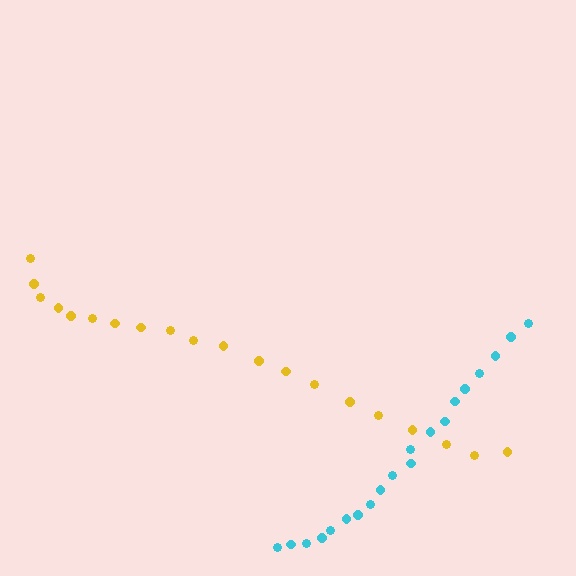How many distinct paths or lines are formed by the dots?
There are 2 distinct paths.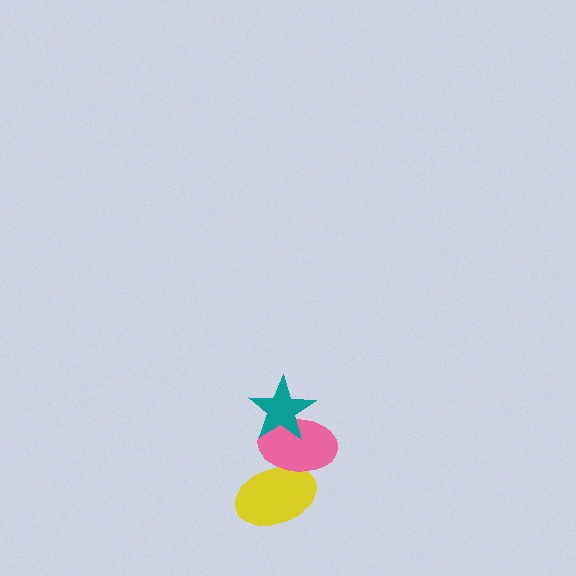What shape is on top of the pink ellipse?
The teal star is on top of the pink ellipse.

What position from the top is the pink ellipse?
The pink ellipse is 2nd from the top.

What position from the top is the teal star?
The teal star is 1st from the top.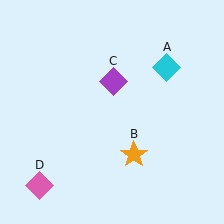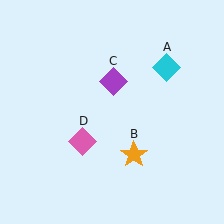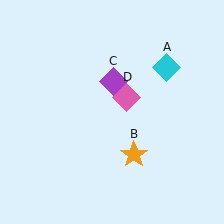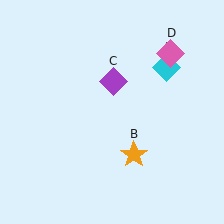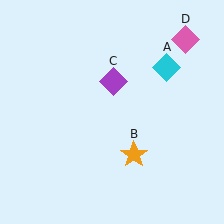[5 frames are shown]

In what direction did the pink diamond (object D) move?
The pink diamond (object D) moved up and to the right.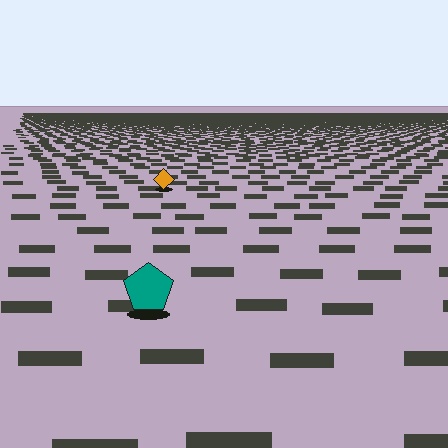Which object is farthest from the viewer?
The orange diamond is farthest from the viewer. It appears smaller and the ground texture around it is denser.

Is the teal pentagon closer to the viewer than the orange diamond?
Yes. The teal pentagon is closer — you can tell from the texture gradient: the ground texture is coarser near it.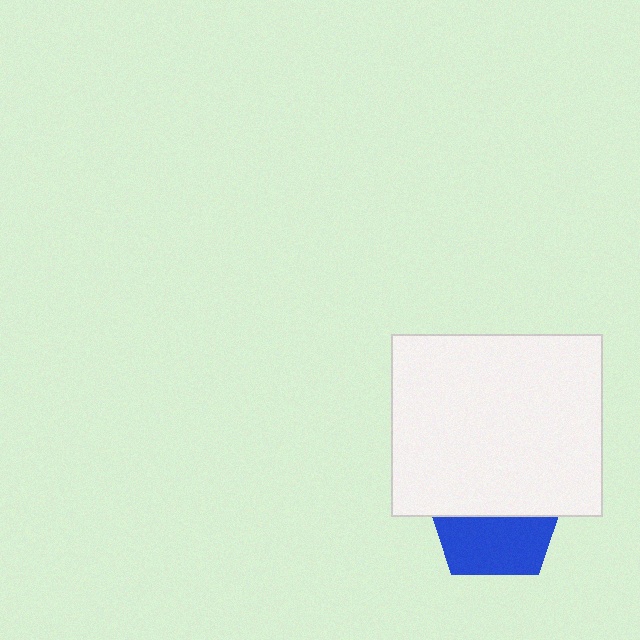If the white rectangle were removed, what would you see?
You would see the complete blue pentagon.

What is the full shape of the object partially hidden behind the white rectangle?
The partially hidden object is a blue pentagon.